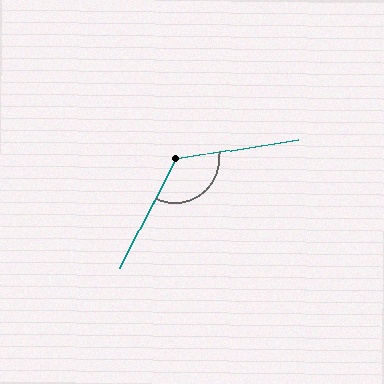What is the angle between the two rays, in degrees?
Approximately 126 degrees.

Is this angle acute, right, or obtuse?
It is obtuse.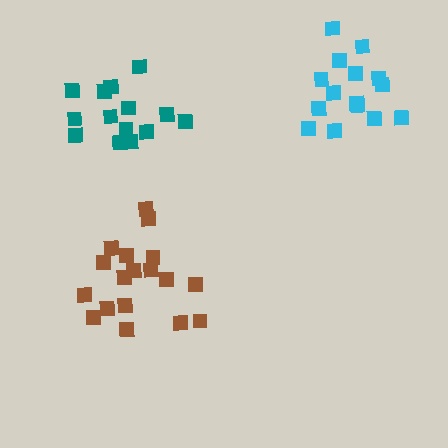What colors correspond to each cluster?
The clusters are colored: brown, cyan, teal.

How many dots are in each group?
Group 1: 18 dots, Group 2: 15 dots, Group 3: 14 dots (47 total).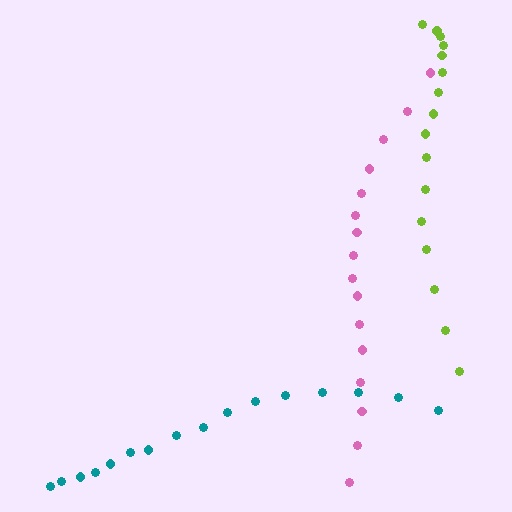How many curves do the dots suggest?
There are 3 distinct paths.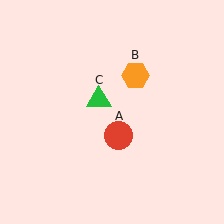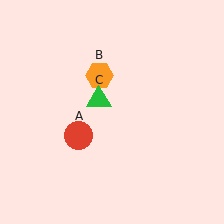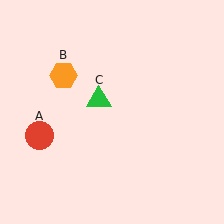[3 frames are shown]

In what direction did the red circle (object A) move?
The red circle (object A) moved left.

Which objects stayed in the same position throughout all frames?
Green triangle (object C) remained stationary.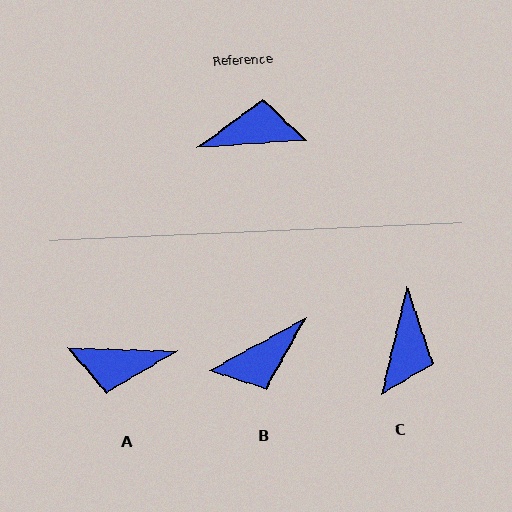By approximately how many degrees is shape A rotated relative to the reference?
Approximately 174 degrees counter-clockwise.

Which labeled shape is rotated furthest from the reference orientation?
A, about 174 degrees away.